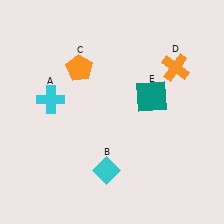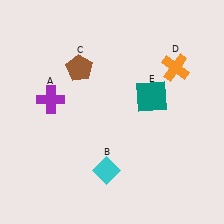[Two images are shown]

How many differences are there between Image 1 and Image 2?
There are 2 differences between the two images.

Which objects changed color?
A changed from cyan to purple. C changed from orange to brown.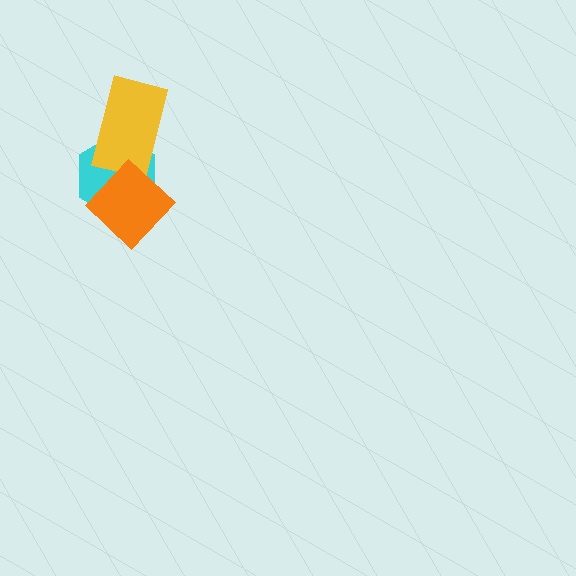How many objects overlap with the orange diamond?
1 object overlaps with the orange diamond.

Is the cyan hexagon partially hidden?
Yes, it is partially covered by another shape.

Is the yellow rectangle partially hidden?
No, no other shape covers it.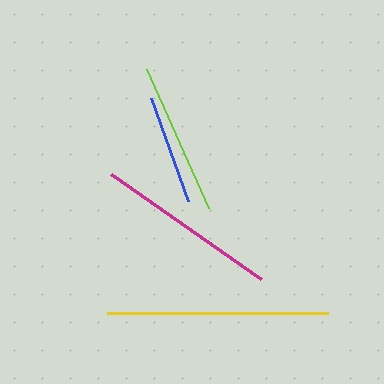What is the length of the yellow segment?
The yellow segment is approximately 221 pixels long.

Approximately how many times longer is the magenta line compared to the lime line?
The magenta line is approximately 1.2 times the length of the lime line.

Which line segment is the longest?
The yellow line is the longest at approximately 221 pixels.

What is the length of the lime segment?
The lime segment is approximately 152 pixels long.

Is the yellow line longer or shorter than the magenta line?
The yellow line is longer than the magenta line.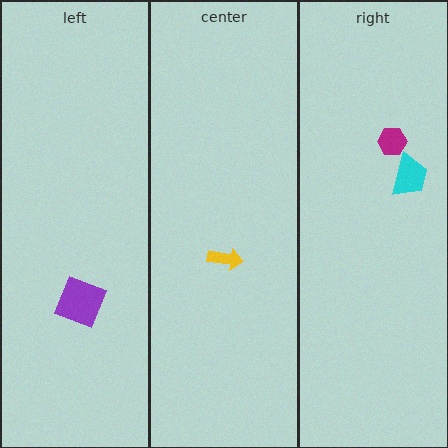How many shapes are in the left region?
1.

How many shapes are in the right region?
2.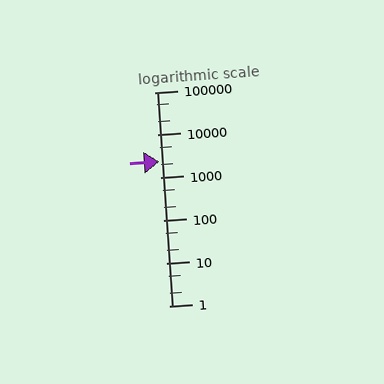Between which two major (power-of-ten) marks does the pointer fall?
The pointer is between 1000 and 10000.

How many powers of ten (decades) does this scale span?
The scale spans 5 decades, from 1 to 100000.